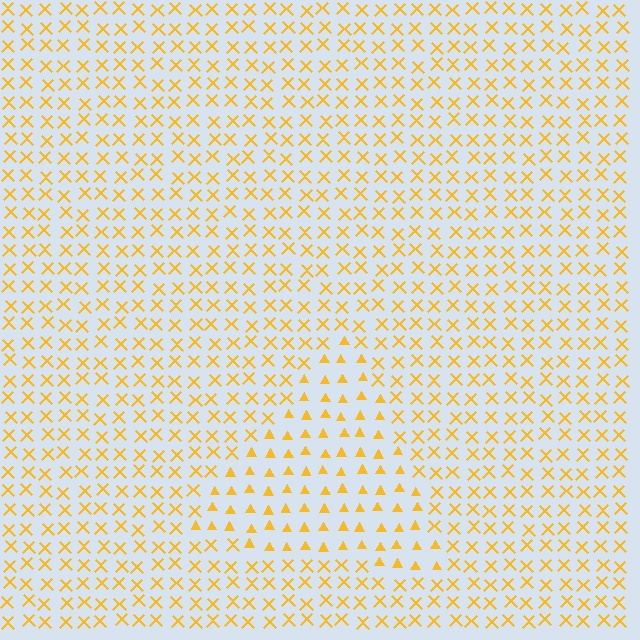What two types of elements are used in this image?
The image uses triangles inside the triangle region and X marks outside it.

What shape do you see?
I see a triangle.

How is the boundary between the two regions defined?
The boundary is defined by a change in element shape: triangles inside vs. X marks outside. All elements share the same color and spacing.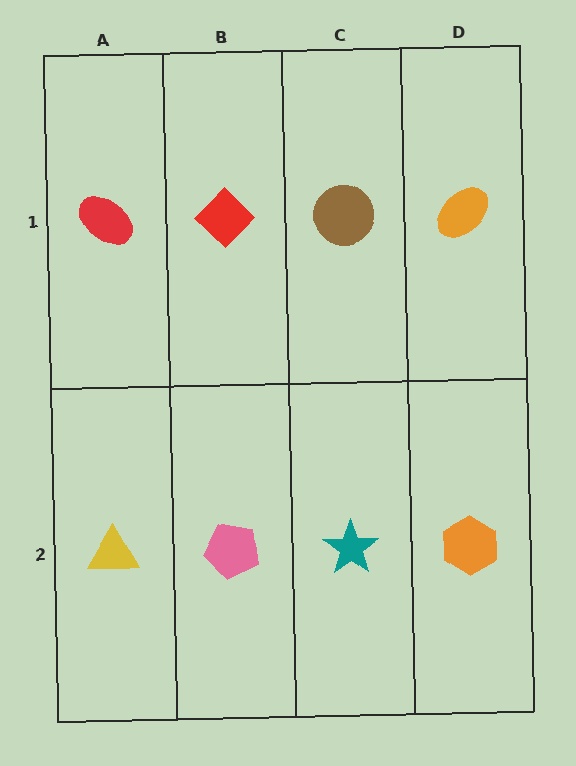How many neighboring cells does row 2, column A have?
2.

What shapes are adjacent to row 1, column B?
A pink pentagon (row 2, column B), a red ellipse (row 1, column A), a brown circle (row 1, column C).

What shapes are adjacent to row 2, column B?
A red diamond (row 1, column B), a yellow triangle (row 2, column A), a teal star (row 2, column C).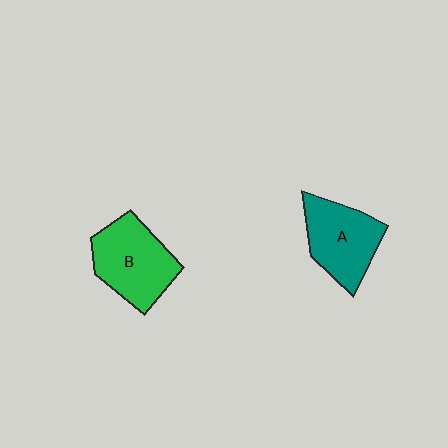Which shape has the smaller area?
Shape A (teal).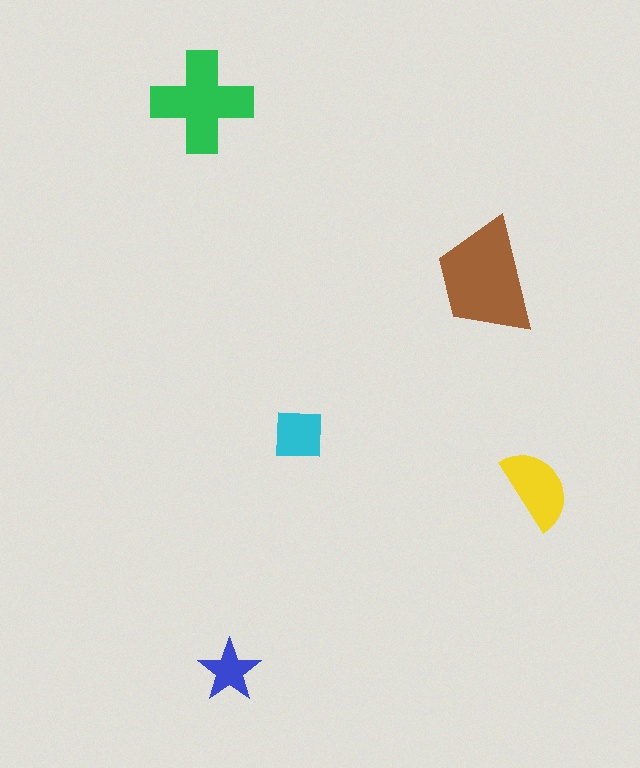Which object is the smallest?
The blue star.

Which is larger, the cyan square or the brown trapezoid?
The brown trapezoid.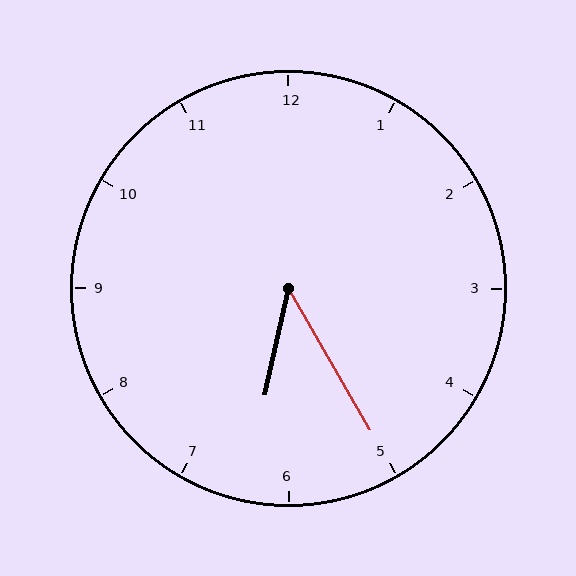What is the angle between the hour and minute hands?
Approximately 42 degrees.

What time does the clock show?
6:25.